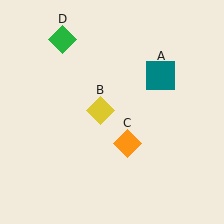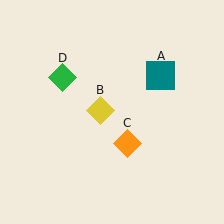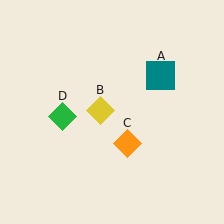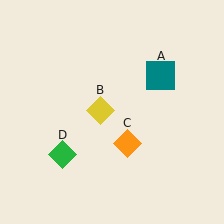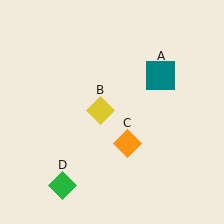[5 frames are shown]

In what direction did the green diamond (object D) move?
The green diamond (object D) moved down.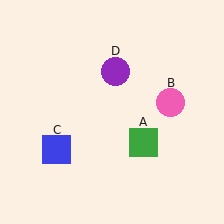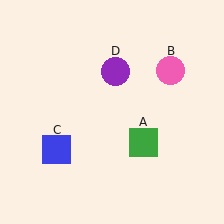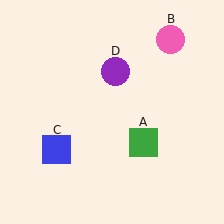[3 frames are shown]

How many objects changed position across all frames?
1 object changed position: pink circle (object B).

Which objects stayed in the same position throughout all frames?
Green square (object A) and blue square (object C) and purple circle (object D) remained stationary.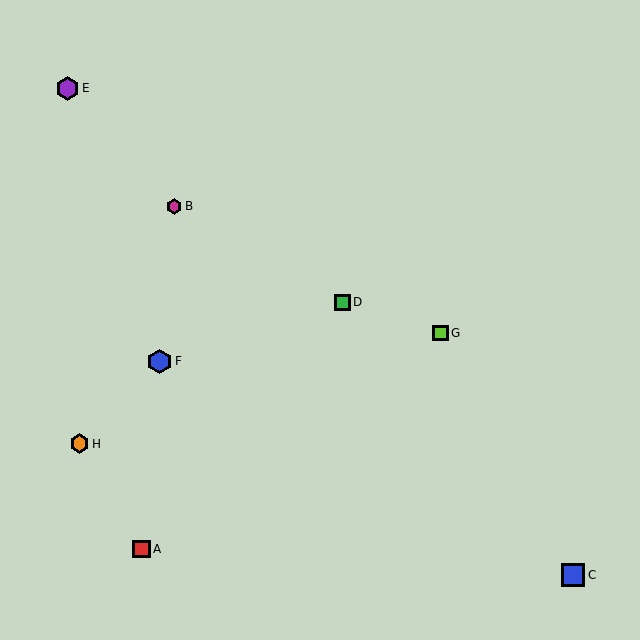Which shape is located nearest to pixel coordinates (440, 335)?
The lime square (labeled G) at (440, 333) is nearest to that location.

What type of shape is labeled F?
Shape F is a blue hexagon.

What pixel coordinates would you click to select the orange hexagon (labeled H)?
Click at (80, 444) to select the orange hexagon H.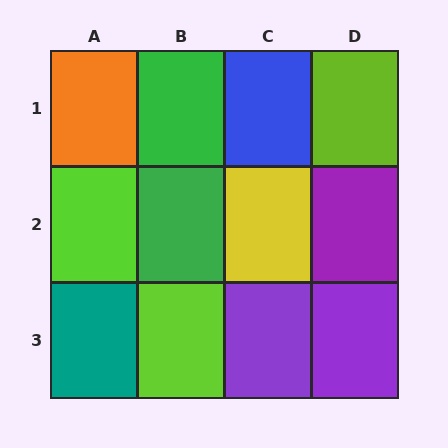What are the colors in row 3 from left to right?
Teal, lime, purple, purple.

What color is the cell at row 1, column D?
Lime.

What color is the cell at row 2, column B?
Green.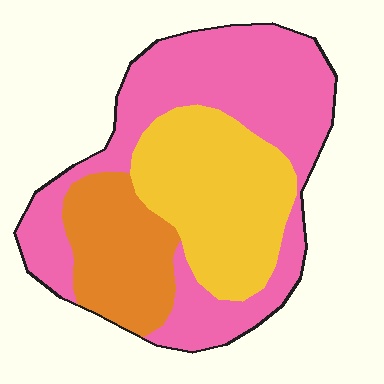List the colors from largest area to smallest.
From largest to smallest: pink, yellow, orange.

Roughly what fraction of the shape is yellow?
Yellow covers roughly 30% of the shape.